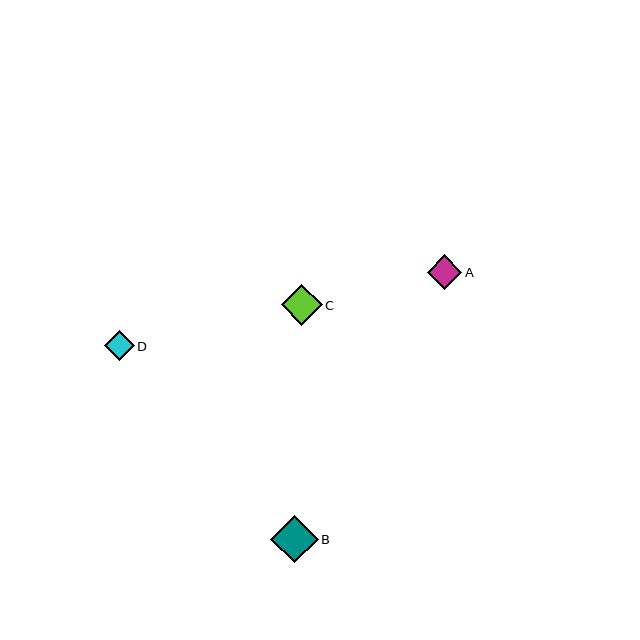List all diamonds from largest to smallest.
From largest to smallest: B, C, A, D.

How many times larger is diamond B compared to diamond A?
Diamond B is approximately 1.4 times the size of diamond A.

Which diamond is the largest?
Diamond B is the largest with a size of approximately 47 pixels.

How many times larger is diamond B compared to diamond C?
Diamond B is approximately 1.2 times the size of diamond C.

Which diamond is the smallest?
Diamond D is the smallest with a size of approximately 30 pixels.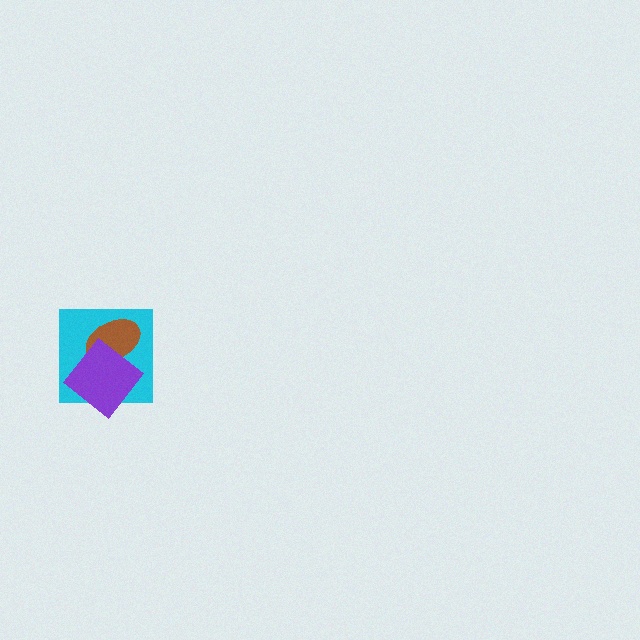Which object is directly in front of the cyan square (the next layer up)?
The brown ellipse is directly in front of the cyan square.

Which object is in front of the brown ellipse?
The purple diamond is in front of the brown ellipse.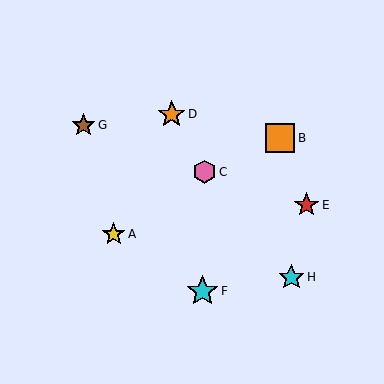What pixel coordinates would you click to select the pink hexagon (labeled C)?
Click at (205, 172) to select the pink hexagon C.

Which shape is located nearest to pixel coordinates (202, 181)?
The pink hexagon (labeled C) at (205, 172) is nearest to that location.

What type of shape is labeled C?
Shape C is a pink hexagon.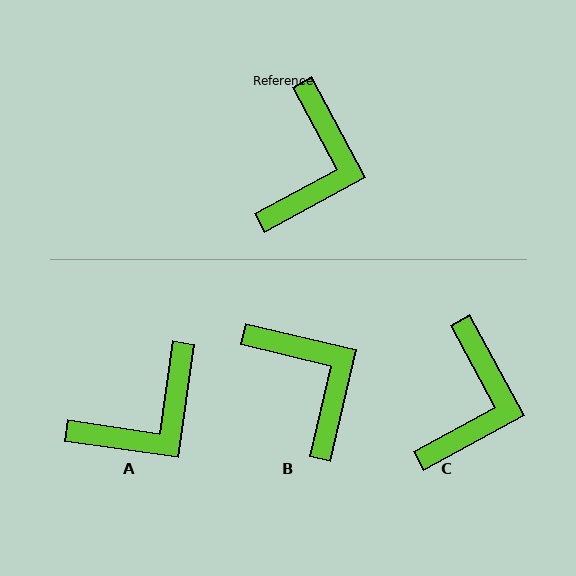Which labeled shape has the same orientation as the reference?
C.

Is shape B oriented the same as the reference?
No, it is off by about 48 degrees.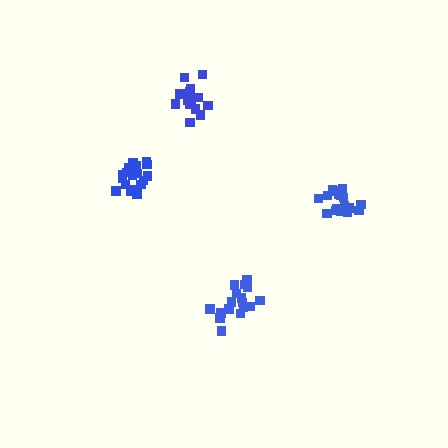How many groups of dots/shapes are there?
There are 4 groups.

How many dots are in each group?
Group 1: 17 dots, Group 2: 20 dots, Group 3: 20 dots, Group 4: 17 dots (74 total).